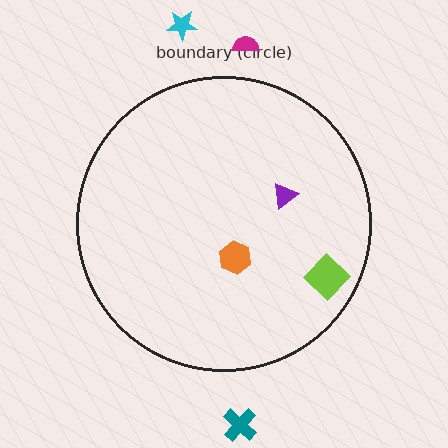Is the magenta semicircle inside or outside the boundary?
Outside.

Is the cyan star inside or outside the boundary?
Outside.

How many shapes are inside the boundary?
3 inside, 3 outside.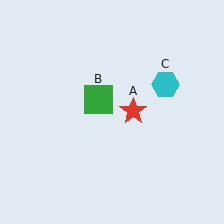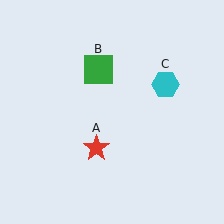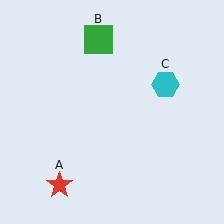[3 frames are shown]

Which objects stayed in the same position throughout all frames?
Cyan hexagon (object C) remained stationary.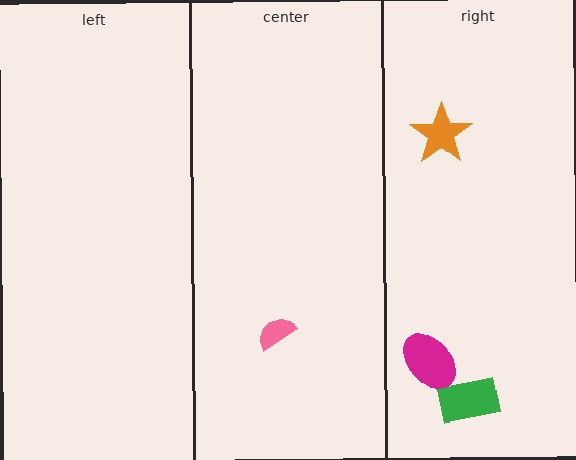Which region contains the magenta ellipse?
The right region.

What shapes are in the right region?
The orange star, the magenta ellipse, the green rectangle.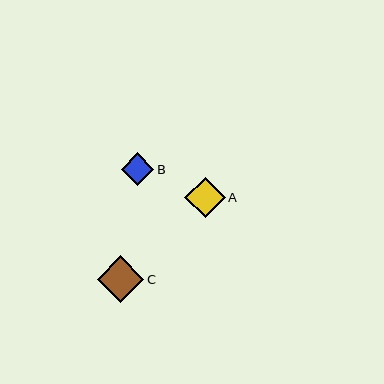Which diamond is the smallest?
Diamond B is the smallest with a size of approximately 33 pixels.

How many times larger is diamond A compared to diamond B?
Diamond A is approximately 1.2 times the size of diamond B.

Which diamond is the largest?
Diamond C is the largest with a size of approximately 46 pixels.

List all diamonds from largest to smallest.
From largest to smallest: C, A, B.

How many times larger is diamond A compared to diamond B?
Diamond A is approximately 1.2 times the size of diamond B.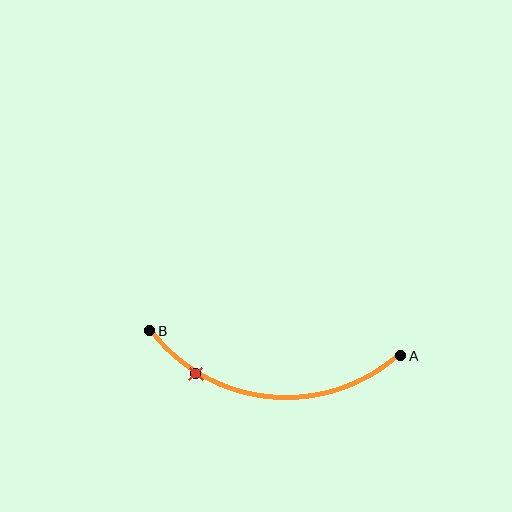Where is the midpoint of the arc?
The arc midpoint is the point on the curve farthest from the straight line joining A and B. It sits below that line.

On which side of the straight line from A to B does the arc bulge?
The arc bulges below the straight line connecting A and B.